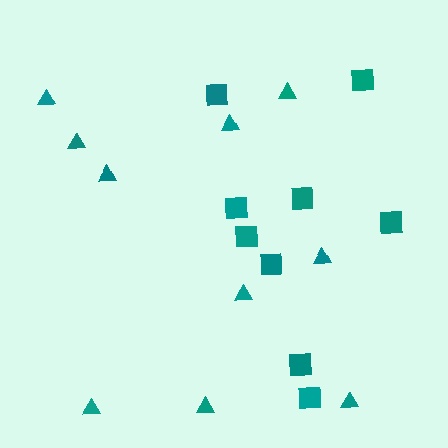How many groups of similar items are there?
There are 2 groups: one group of squares (9) and one group of triangles (10).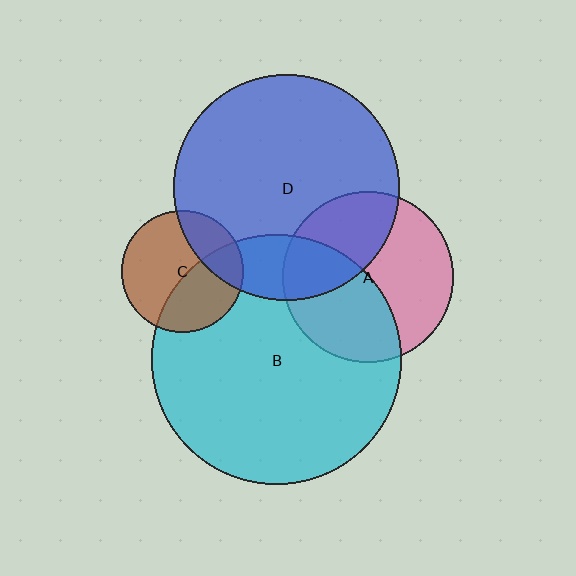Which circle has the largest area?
Circle B (cyan).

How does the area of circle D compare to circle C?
Approximately 3.4 times.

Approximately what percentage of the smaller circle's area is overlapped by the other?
Approximately 20%.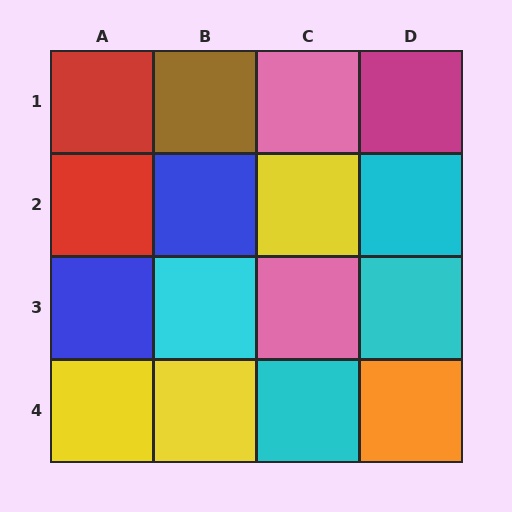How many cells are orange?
1 cell is orange.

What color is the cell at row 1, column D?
Magenta.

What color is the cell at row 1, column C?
Pink.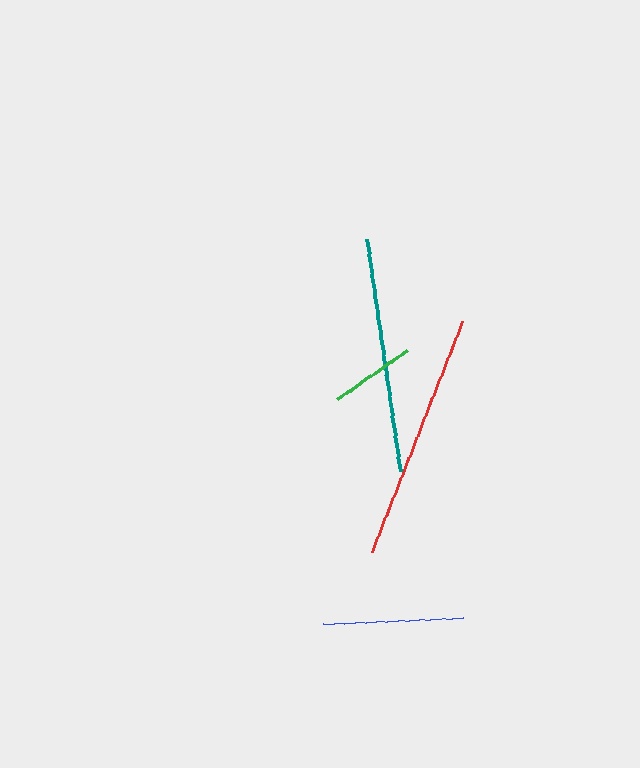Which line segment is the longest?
The red line is the longest at approximately 248 pixels.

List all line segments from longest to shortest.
From longest to shortest: red, teal, blue, green.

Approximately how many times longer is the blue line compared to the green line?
The blue line is approximately 1.7 times the length of the green line.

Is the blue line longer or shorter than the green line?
The blue line is longer than the green line.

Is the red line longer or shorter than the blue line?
The red line is longer than the blue line.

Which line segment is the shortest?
The green line is the shortest at approximately 84 pixels.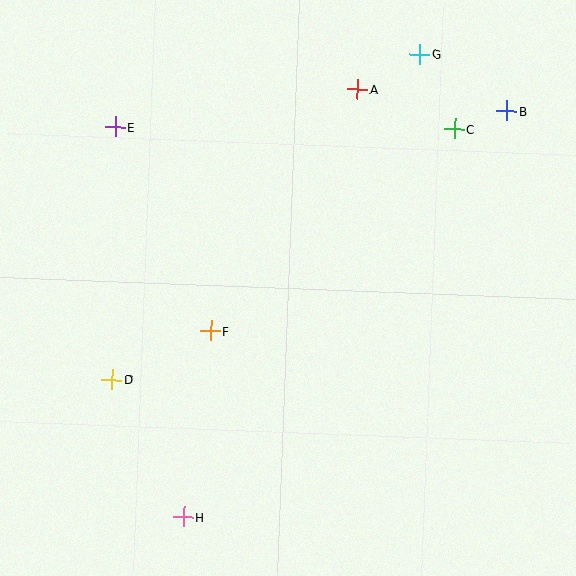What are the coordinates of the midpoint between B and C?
The midpoint between B and C is at (481, 120).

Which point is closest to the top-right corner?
Point B is closest to the top-right corner.